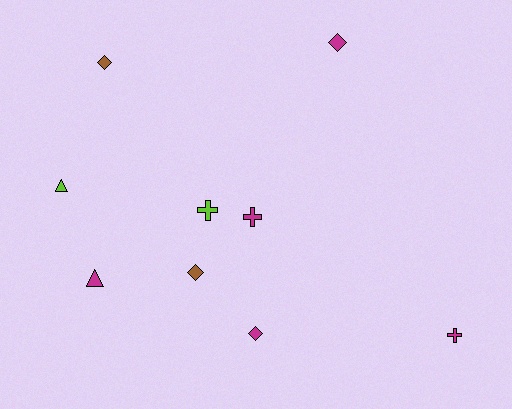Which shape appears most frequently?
Diamond, with 4 objects.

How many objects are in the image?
There are 9 objects.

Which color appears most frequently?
Magenta, with 5 objects.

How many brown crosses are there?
There are no brown crosses.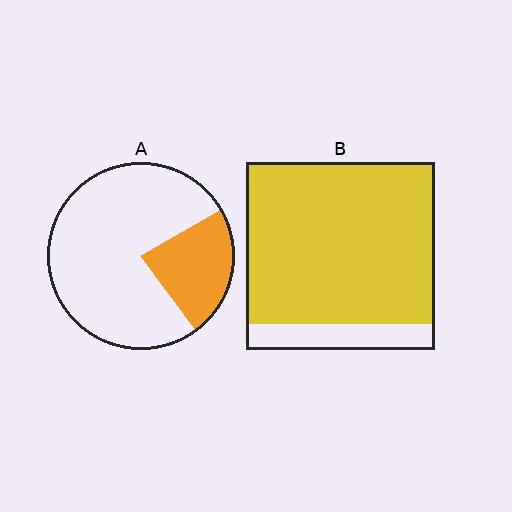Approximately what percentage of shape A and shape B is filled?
A is approximately 25% and B is approximately 85%.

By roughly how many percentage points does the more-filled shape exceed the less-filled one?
By roughly 65 percentage points (B over A).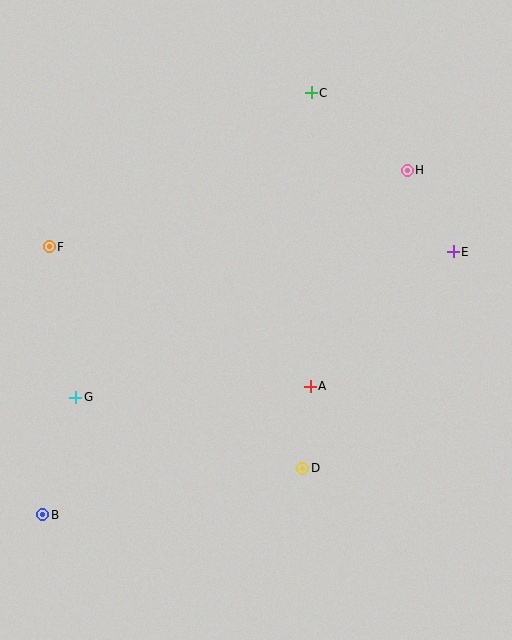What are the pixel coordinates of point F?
Point F is at (49, 247).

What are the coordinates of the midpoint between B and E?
The midpoint between B and E is at (248, 383).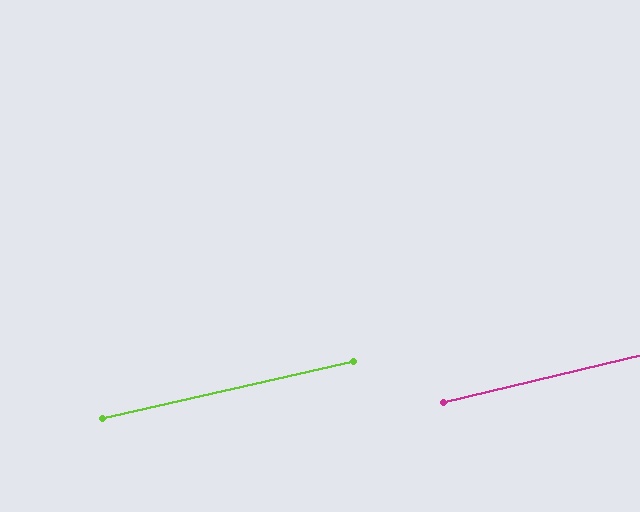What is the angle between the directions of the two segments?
Approximately 1 degree.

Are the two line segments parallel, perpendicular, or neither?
Parallel — their directions differ by only 0.7°.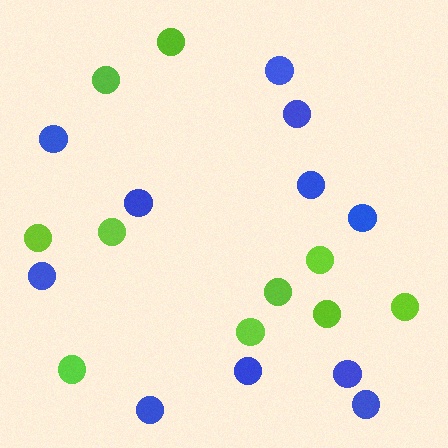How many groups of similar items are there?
There are 2 groups: one group of lime circles (10) and one group of blue circles (11).